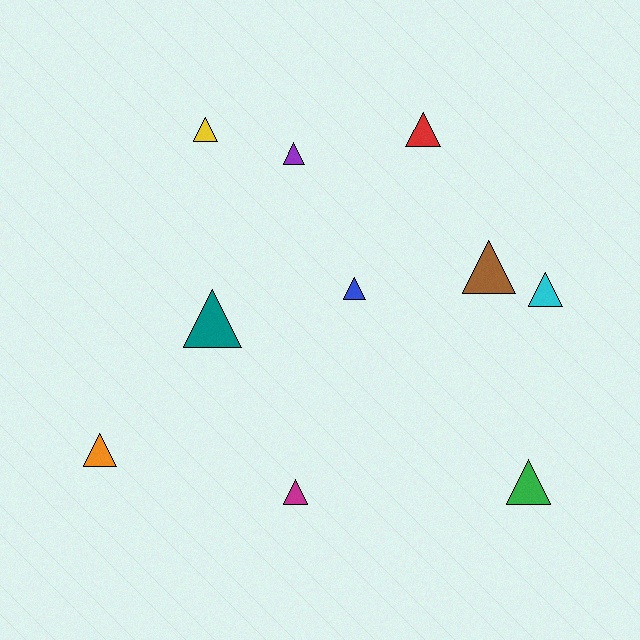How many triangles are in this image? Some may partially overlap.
There are 10 triangles.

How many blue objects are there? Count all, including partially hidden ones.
There is 1 blue object.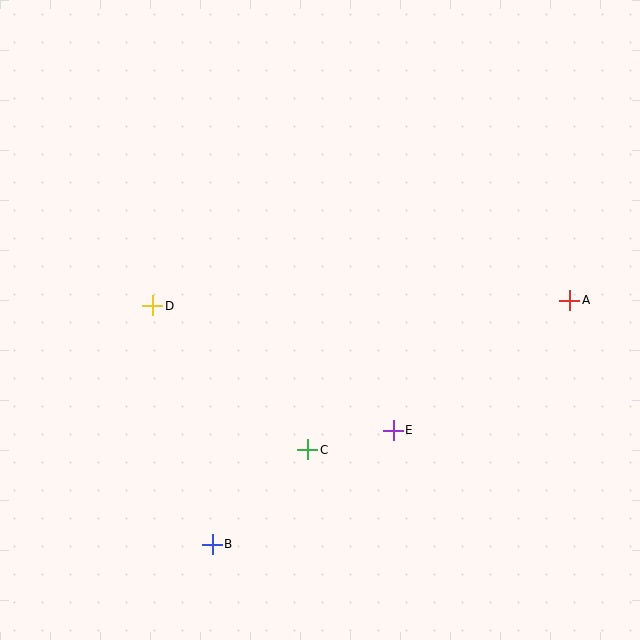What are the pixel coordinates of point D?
Point D is at (153, 306).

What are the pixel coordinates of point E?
Point E is at (393, 430).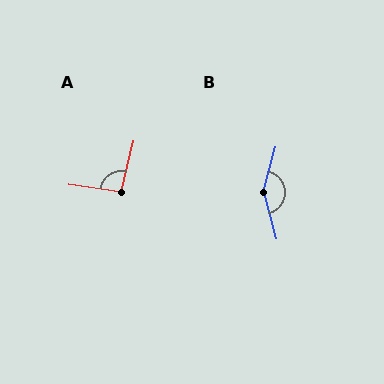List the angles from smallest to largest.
A (95°), B (149°).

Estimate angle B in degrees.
Approximately 149 degrees.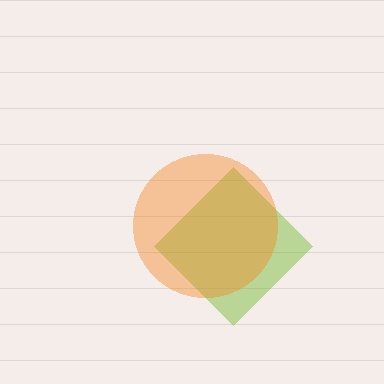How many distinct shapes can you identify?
There are 2 distinct shapes: a lime diamond, an orange circle.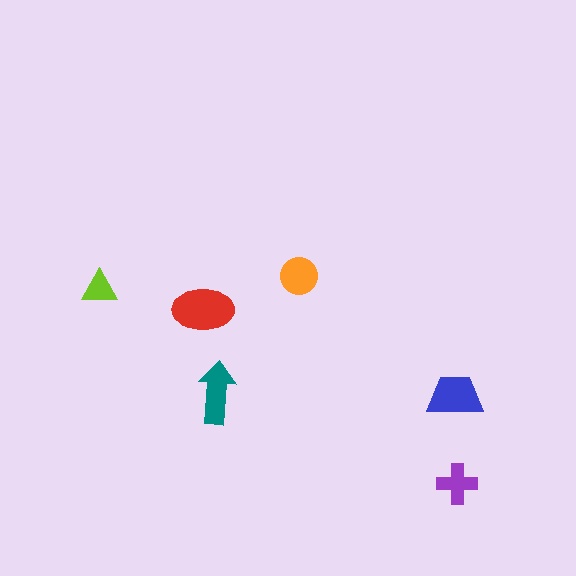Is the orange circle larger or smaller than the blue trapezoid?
Smaller.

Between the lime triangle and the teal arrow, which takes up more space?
The teal arrow.